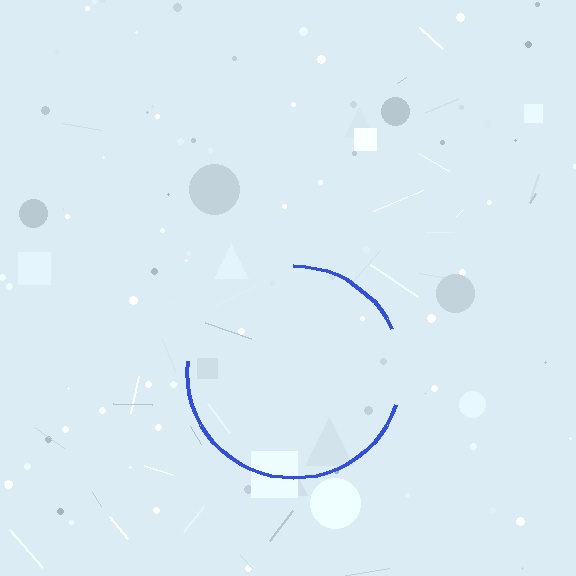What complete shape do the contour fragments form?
The contour fragments form a circle.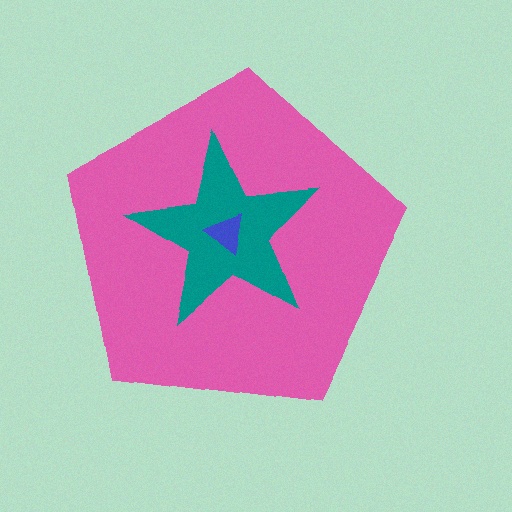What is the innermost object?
The blue triangle.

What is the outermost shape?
The pink pentagon.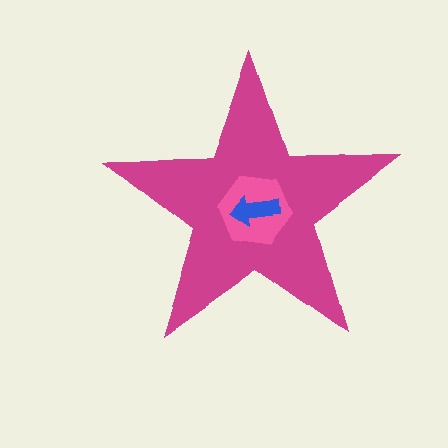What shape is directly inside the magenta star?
The pink hexagon.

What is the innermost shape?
The blue arrow.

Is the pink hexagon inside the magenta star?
Yes.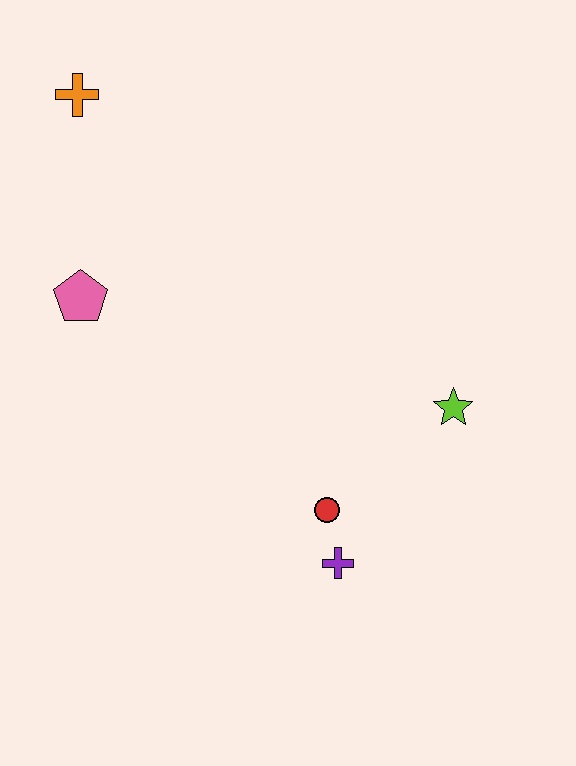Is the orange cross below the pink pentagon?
No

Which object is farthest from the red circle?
The orange cross is farthest from the red circle.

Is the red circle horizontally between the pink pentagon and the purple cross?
Yes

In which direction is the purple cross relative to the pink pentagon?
The purple cross is below the pink pentagon.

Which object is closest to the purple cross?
The red circle is closest to the purple cross.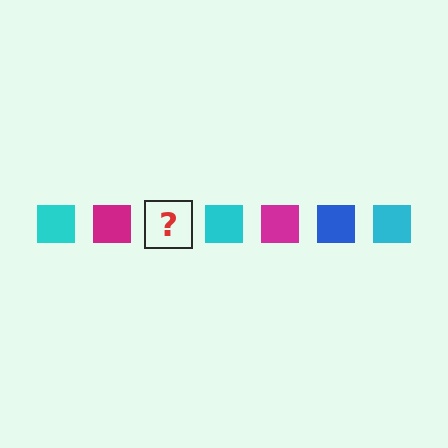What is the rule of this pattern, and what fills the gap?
The rule is that the pattern cycles through cyan, magenta, blue squares. The gap should be filled with a blue square.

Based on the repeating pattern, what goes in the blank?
The blank should be a blue square.